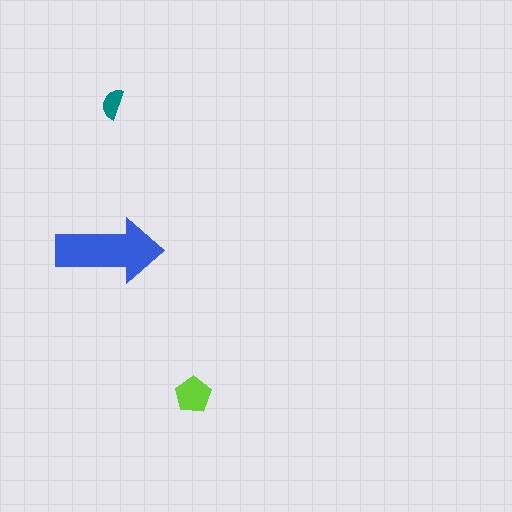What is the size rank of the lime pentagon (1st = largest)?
2nd.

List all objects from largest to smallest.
The blue arrow, the lime pentagon, the teal semicircle.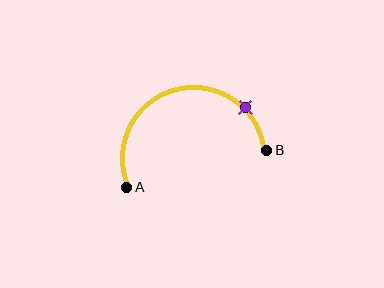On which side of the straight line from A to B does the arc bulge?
The arc bulges above the straight line connecting A and B.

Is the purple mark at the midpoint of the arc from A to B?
No. The purple mark lies on the arc but is closer to endpoint B. The arc midpoint would be at the point on the curve equidistant along the arc from both A and B.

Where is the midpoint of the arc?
The arc midpoint is the point on the curve farthest from the straight line joining A and B. It sits above that line.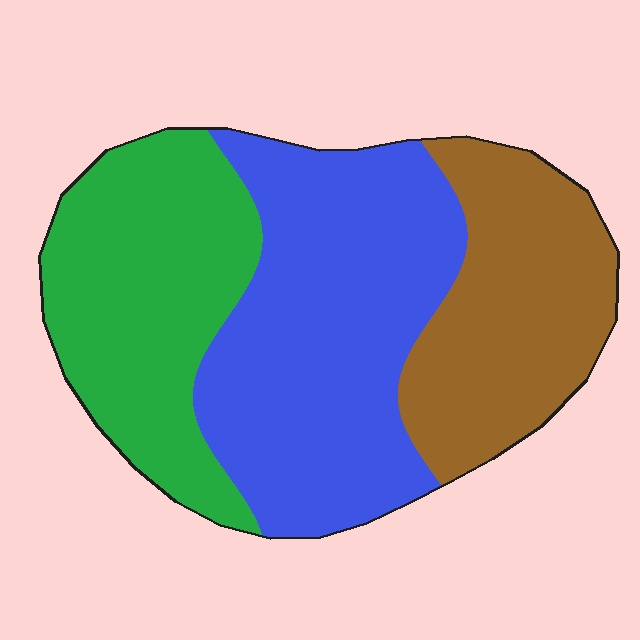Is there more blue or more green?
Blue.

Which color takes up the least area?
Brown, at roughly 25%.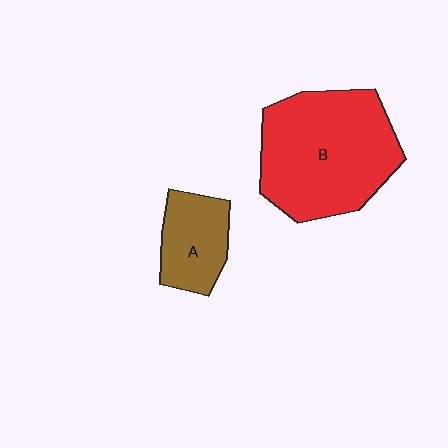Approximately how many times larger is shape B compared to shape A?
Approximately 2.5 times.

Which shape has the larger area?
Shape B (red).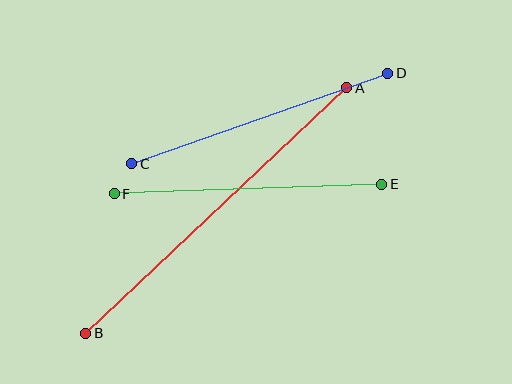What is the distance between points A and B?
The distance is approximately 358 pixels.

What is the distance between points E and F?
The distance is approximately 268 pixels.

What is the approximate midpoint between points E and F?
The midpoint is at approximately (248, 189) pixels.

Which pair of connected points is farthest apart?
Points A and B are farthest apart.